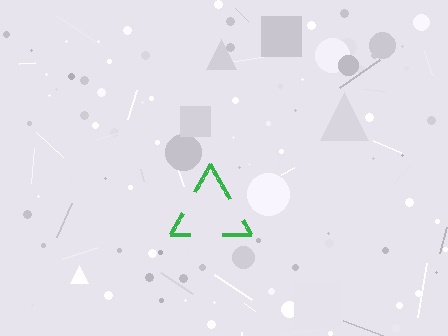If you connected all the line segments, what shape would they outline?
They would outline a triangle.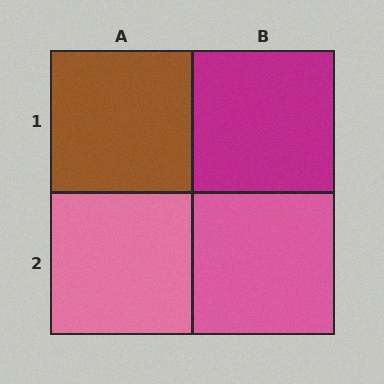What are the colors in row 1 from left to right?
Brown, magenta.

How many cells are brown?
1 cell is brown.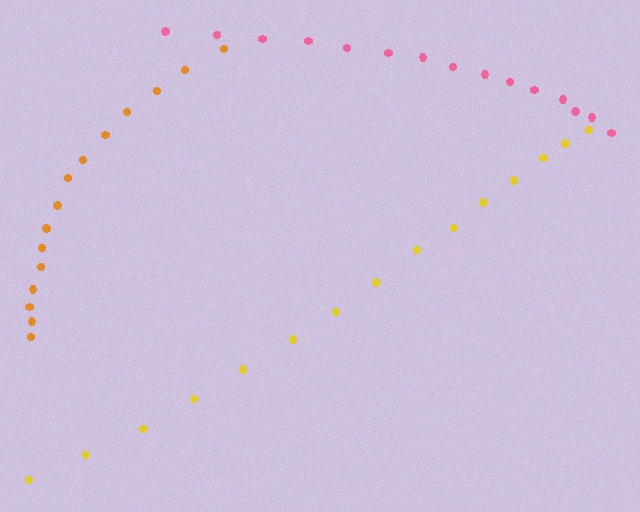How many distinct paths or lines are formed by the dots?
There are 3 distinct paths.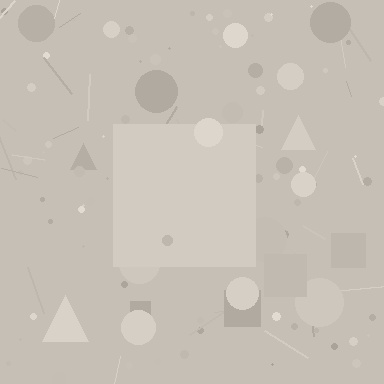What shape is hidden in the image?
A square is hidden in the image.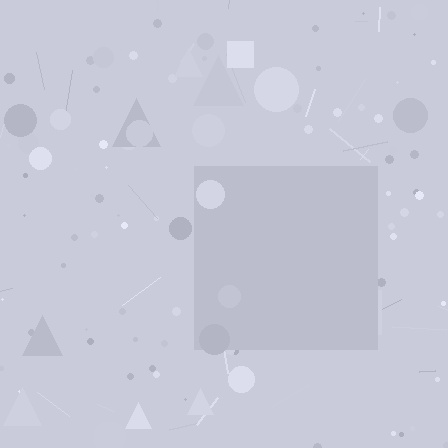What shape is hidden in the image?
A square is hidden in the image.